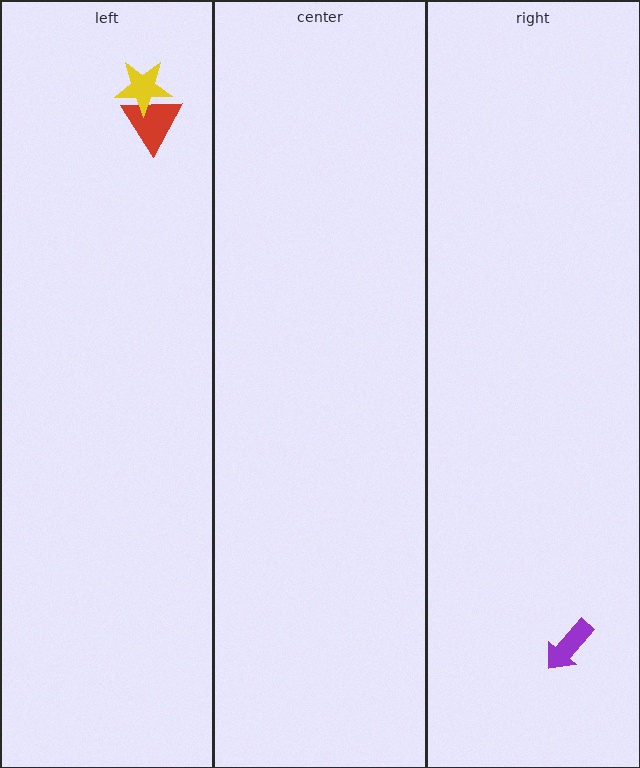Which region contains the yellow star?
The left region.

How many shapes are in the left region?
2.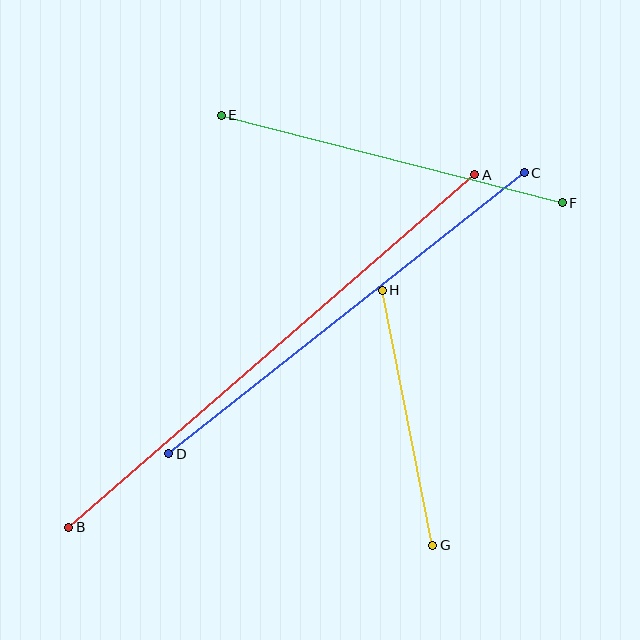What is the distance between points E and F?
The distance is approximately 352 pixels.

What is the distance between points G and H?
The distance is approximately 260 pixels.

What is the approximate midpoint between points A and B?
The midpoint is at approximately (272, 351) pixels.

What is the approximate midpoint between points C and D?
The midpoint is at approximately (347, 313) pixels.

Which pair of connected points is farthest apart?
Points A and B are farthest apart.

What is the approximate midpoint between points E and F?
The midpoint is at approximately (392, 159) pixels.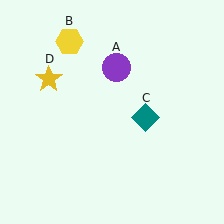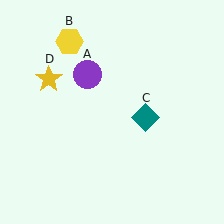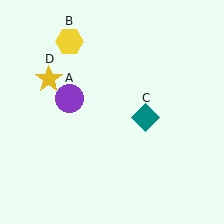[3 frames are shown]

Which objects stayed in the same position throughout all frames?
Yellow hexagon (object B) and teal diamond (object C) and yellow star (object D) remained stationary.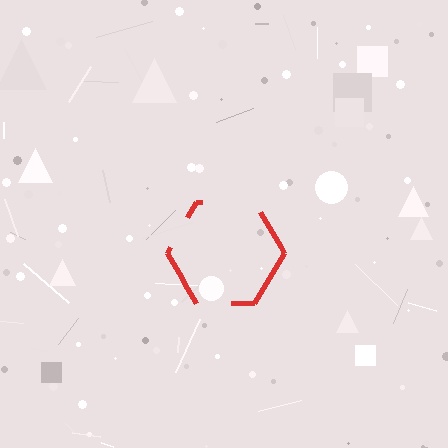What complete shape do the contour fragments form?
The contour fragments form a hexagon.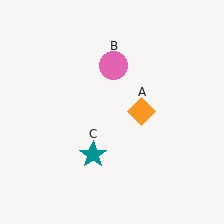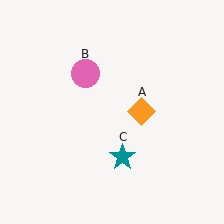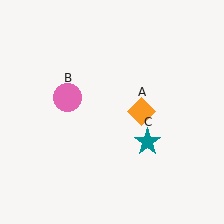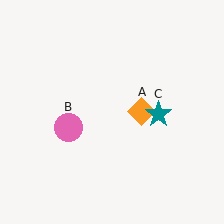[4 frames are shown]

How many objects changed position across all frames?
2 objects changed position: pink circle (object B), teal star (object C).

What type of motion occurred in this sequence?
The pink circle (object B), teal star (object C) rotated counterclockwise around the center of the scene.